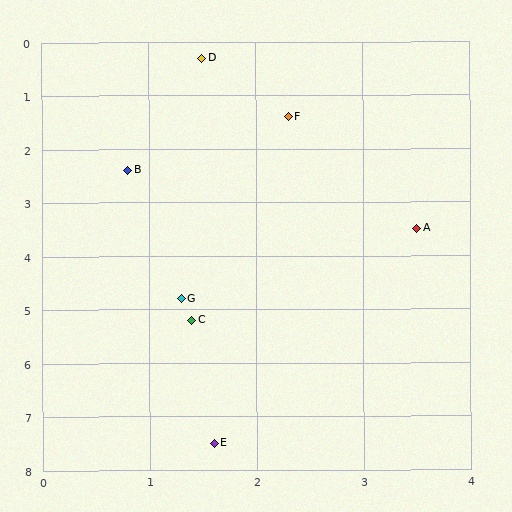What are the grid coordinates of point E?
Point E is at approximately (1.6, 7.5).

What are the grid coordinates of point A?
Point A is at approximately (3.5, 3.5).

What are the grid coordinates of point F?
Point F is at approximately (2.3, 1.4).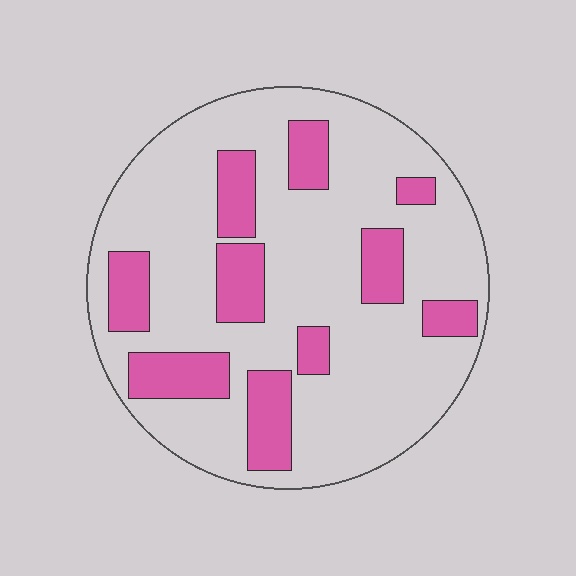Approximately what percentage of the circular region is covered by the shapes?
Approximately 25%.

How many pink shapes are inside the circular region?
10.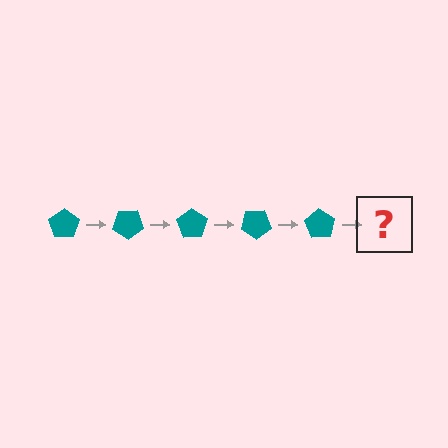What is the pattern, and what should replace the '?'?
The pattern is that the pentagon rotates 35 degrees each step. The '?' should be a teal pentagon rotated 175 degrees.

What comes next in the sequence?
The next element should be a teal pentagon rotated 175 degrees.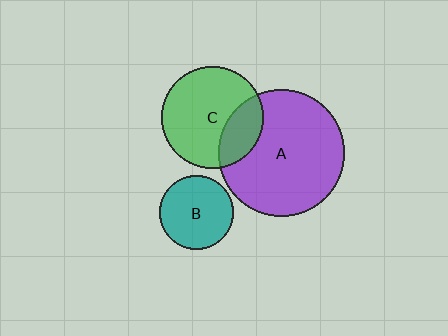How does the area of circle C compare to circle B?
Approximately 1.9 times.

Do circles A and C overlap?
Yes.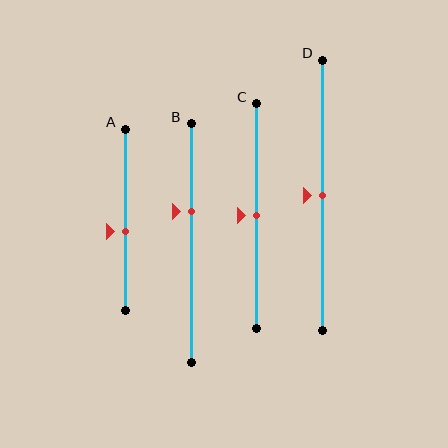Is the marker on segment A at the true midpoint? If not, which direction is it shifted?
No, the marker on segment A is shifted downward by about 7% of the segment length.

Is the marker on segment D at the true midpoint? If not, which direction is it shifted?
Yes, the marker on segment D is at the true midpoint.